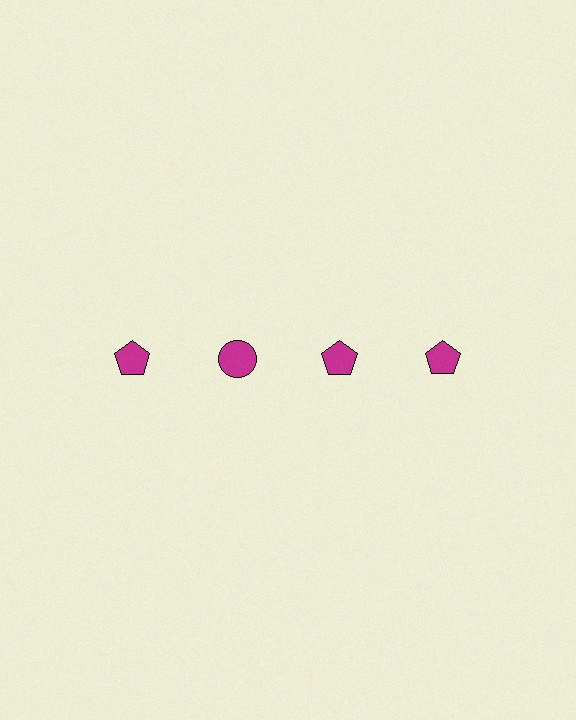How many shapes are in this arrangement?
There are 4 shapes arranged in a grid pattern.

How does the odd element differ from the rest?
It has a different shape: circle instead of pentagon.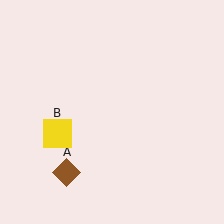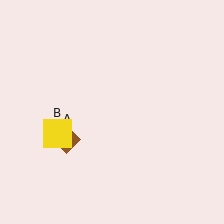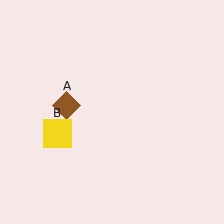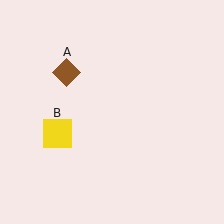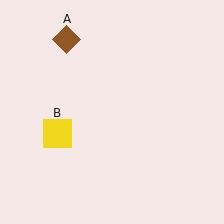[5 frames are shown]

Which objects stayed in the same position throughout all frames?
Yellow square (object B) remained stationary.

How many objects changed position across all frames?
1 object changed position: brown diamond (object A).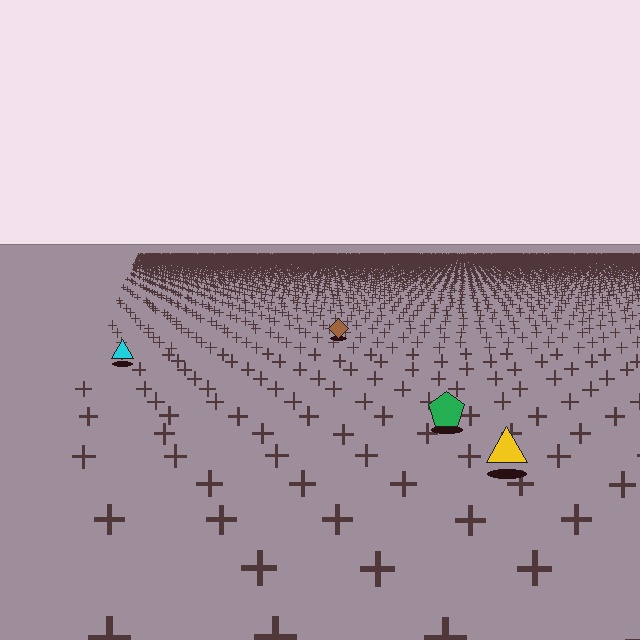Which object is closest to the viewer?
The yellow triangle is closest. The texture marks near it are larger and more spread out.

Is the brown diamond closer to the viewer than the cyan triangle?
No. The cyan triangle is closer — you can tell from the texture gradient: the ground texture is coarser near it.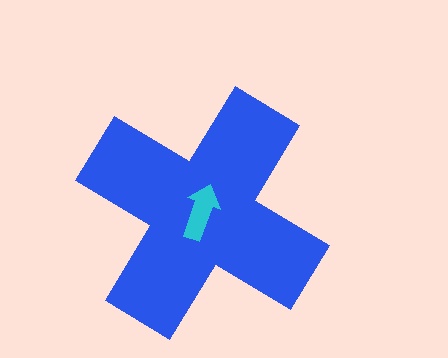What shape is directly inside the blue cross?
The cyan arrow.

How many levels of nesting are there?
2.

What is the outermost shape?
The blue cross.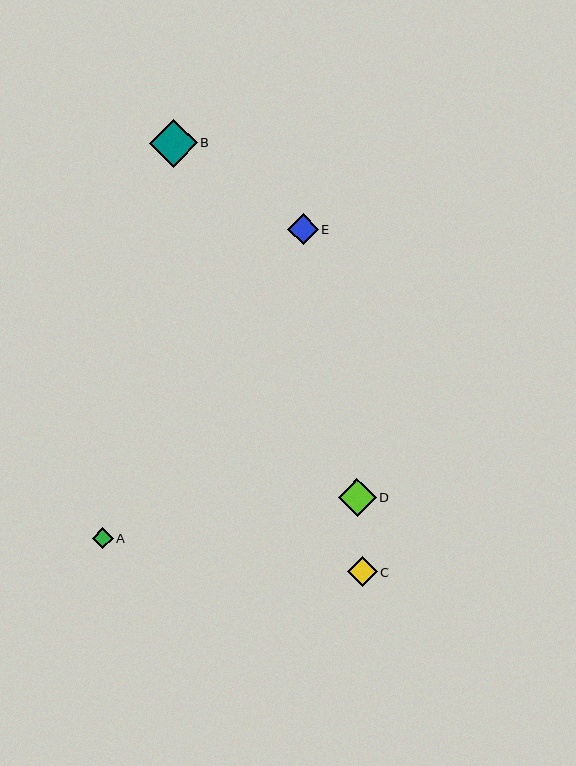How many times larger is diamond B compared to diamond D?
Diamond B is approximately 1.2 times the size of diamond D.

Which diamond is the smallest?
Diamond A is the smallest with a size of approximately 21 pixels.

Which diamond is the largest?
Diamond B is the largest with a size of approximately 47 pixels.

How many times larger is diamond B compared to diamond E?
Diamond B is approximately 1.6 times the size of diamond E.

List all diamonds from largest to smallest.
From largest to smallest: B, D, E, C, A.